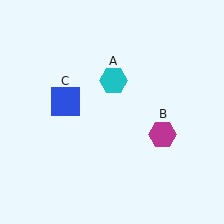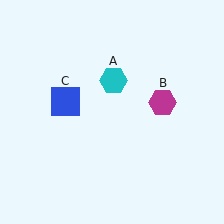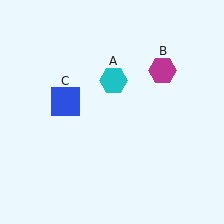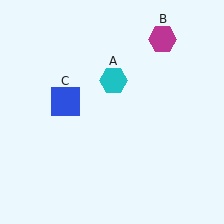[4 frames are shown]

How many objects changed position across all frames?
1 object changed position: magenta hexagon (object B).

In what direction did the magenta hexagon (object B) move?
The magenta hexagon (object B) moved up.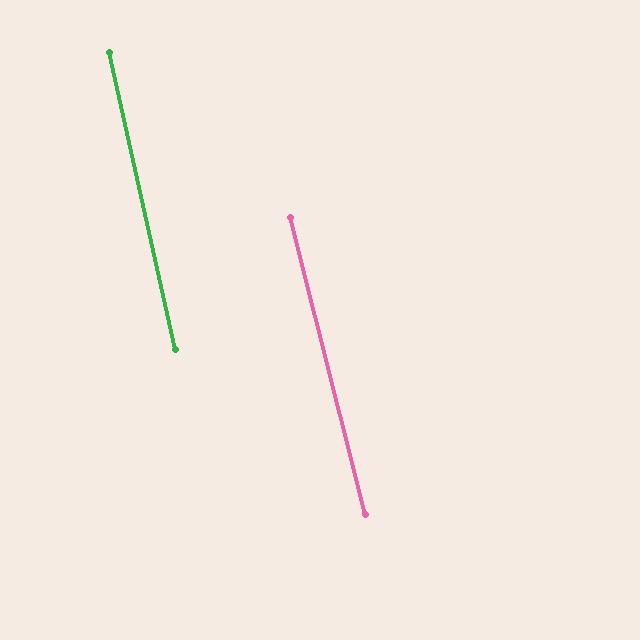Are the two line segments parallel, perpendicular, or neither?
Parallel — their directions differ by only 1.6°.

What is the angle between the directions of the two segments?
Approximately 2 degrees.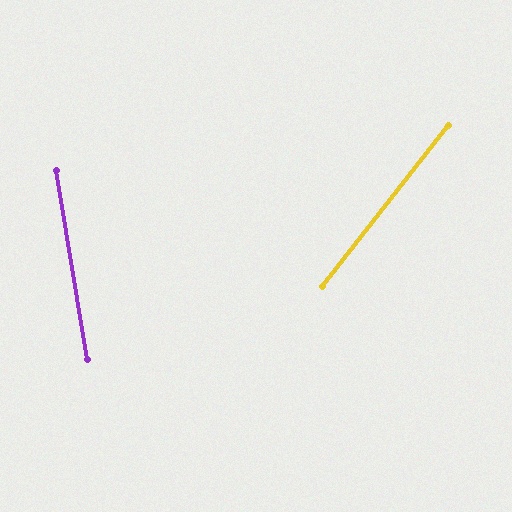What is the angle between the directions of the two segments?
Approximately 48 degrees.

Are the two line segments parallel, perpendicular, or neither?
Neither parallel nor perpendicular — they differ by about 48°.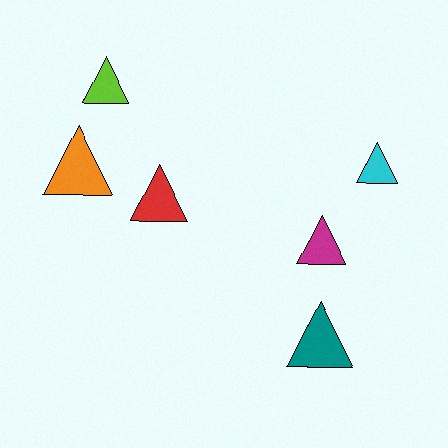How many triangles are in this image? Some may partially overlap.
There are 6 triangles.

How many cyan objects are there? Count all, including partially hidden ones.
There is 1 cyan object.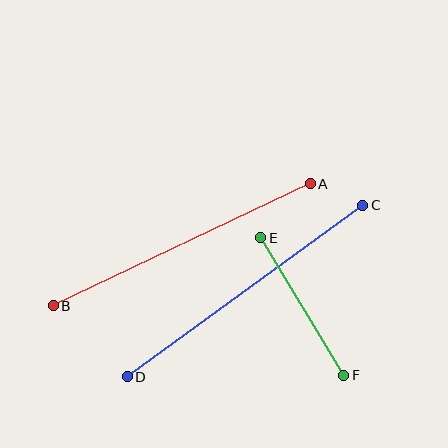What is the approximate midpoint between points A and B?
The midpoint is at approximately (182, 245) pixels.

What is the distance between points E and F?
The distance is approximately 161 pixels.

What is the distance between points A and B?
The distance is approximately 285 pixels.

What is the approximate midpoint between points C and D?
The midpoint is at approximately (245, 291) pixels.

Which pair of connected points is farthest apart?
Points C and D are farthest apart.